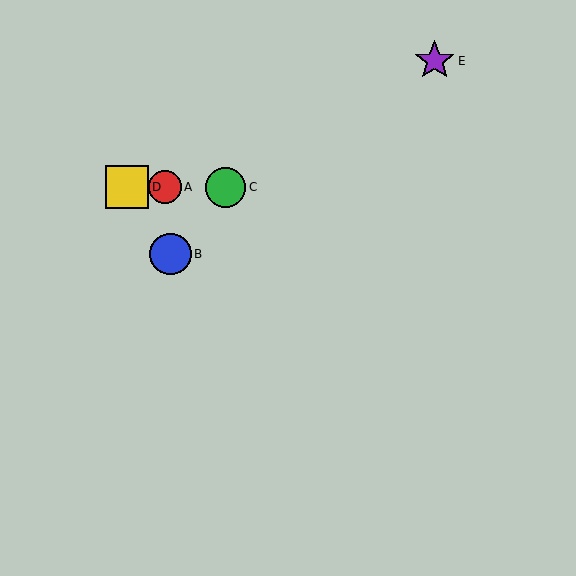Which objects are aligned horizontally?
Objects A, C, D are aligned horizontally.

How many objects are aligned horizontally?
3 objects (A, C, D) are aligned horizontally.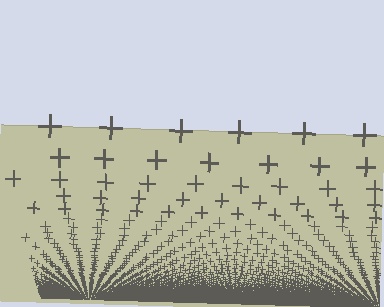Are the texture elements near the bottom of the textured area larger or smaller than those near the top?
Smaller. The gradient is inverted — elements near the bottom are smaller and denser.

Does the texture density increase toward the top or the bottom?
Density increases toward the bottom.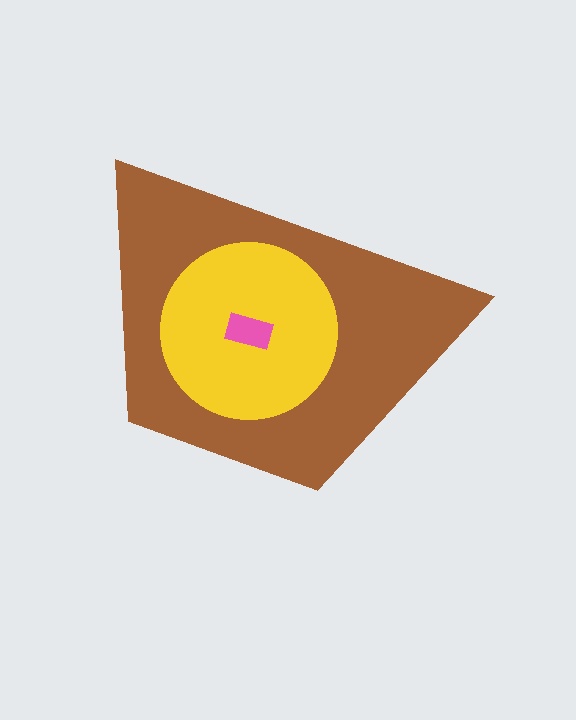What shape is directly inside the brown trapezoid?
The yellow circle.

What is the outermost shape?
The brown trapezoid.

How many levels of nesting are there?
3.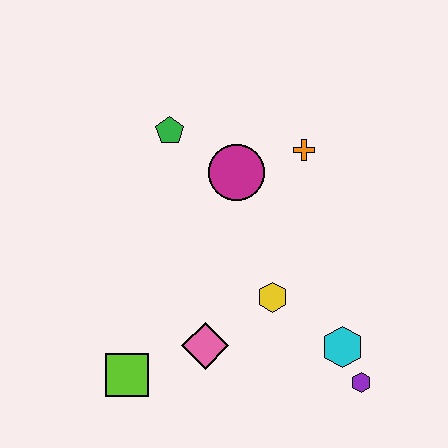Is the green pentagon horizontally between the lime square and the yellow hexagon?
Yes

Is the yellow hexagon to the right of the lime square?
Yes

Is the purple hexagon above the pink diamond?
No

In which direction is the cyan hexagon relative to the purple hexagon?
The cyan hexagon is above the purple hexagon.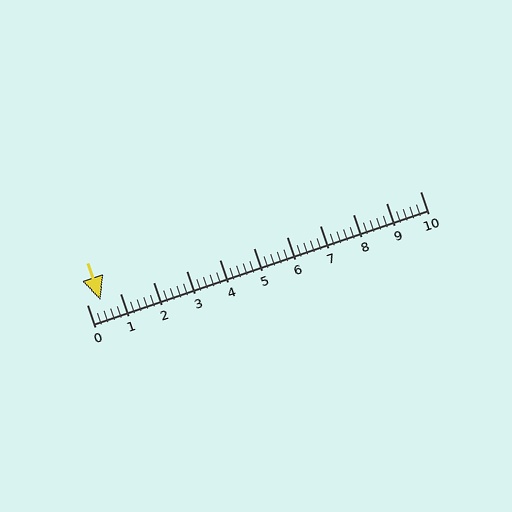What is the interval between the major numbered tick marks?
The major tick marks are spaced 1 units apart.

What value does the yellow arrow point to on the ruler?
The yellow arrow points to approximately 0.4.